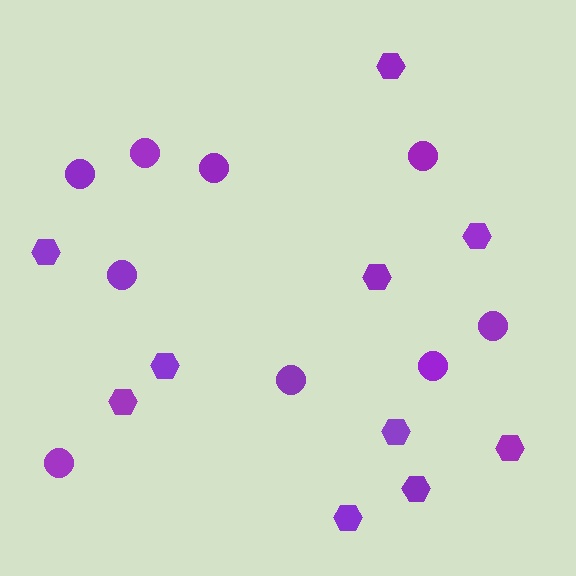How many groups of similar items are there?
There are 2 groups: one group of circles (9) and one group of hexagons (10).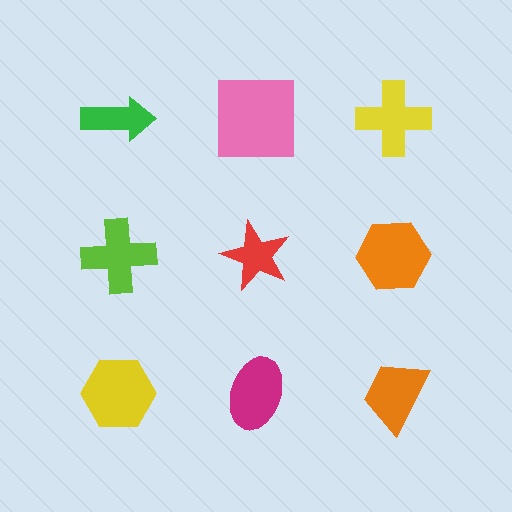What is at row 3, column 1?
A yellow hexagon.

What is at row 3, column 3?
An orange trapezoid.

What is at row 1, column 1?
A green arrow.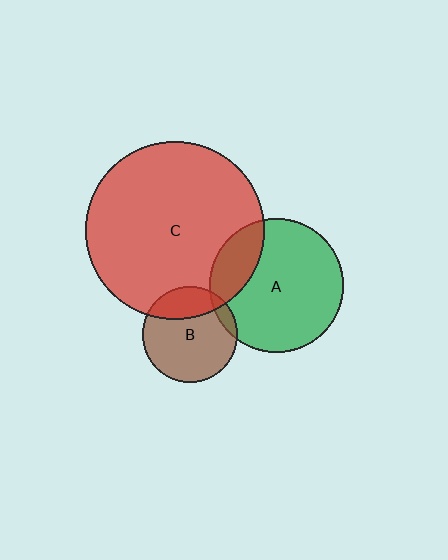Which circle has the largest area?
Circle C (red).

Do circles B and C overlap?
Yes.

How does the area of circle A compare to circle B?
Approximately 2.0 times.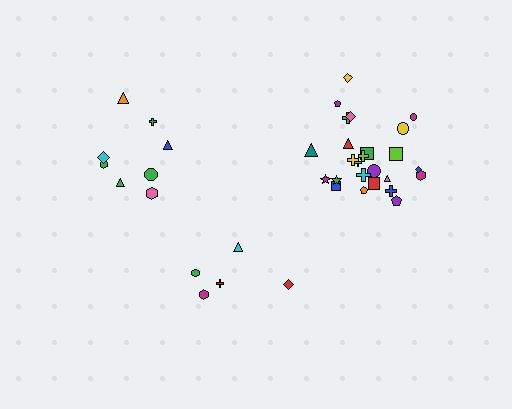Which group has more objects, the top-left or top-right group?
The top-right group.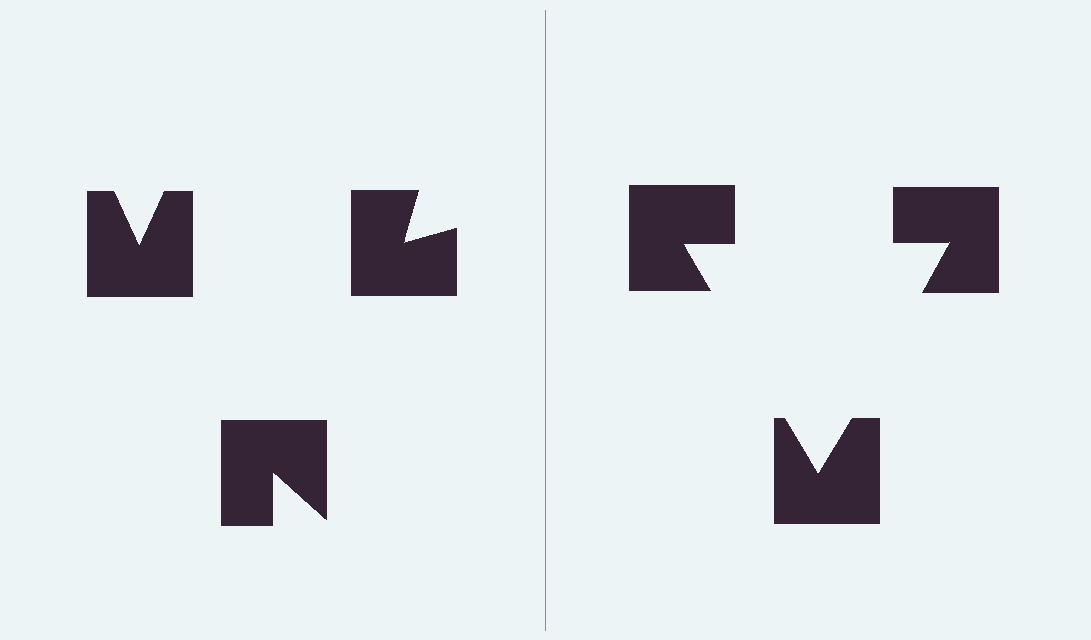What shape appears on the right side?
An illusory triangle.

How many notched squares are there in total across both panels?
6 — 3 on each side.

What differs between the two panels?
The notched squares are positioned identically on both sides; only the wedge orientations differ. On the right they align to a triangle; on the left they are misaligned.